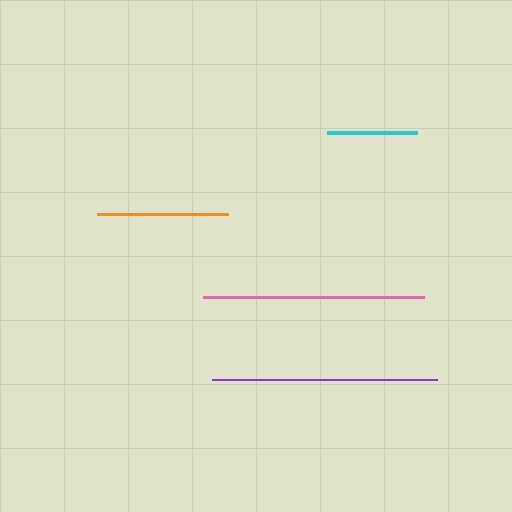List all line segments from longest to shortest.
From longest to shortest: purple, pink, orange, cyan.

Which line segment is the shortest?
The cyan line is the shortest at approximately 90 pixels.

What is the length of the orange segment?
The orange segment is approximately 132 pixels long.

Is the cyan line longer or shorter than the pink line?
The pink line is longer than the cyan line.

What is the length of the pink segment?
The pink segment is approximately 222 pixels long.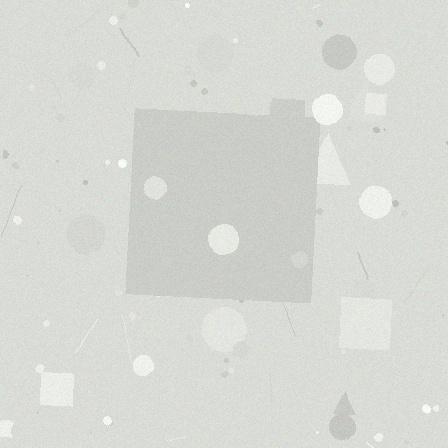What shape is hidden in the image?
A square is hidden in the image.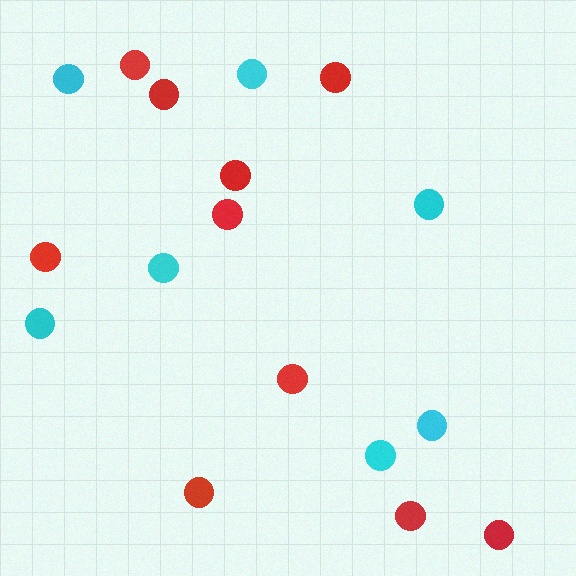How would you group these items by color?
There are 2 groups: one group of red circles (10) and one group of cyan circles (7).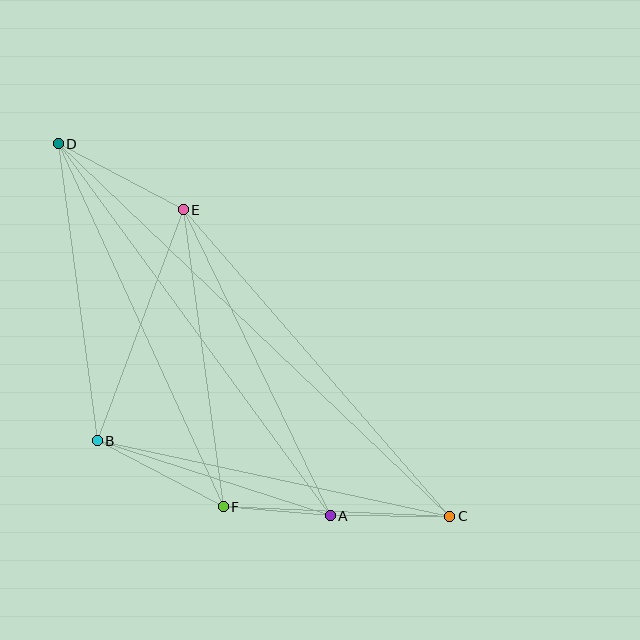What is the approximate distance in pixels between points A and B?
The distance between A and B is approximately 245 pixels.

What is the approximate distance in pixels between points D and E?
The distance between D and E is approximately 141 pixels.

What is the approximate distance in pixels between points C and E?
The distance between C and E is approximately 407 pixels.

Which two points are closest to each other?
Points A and F are closest to each other.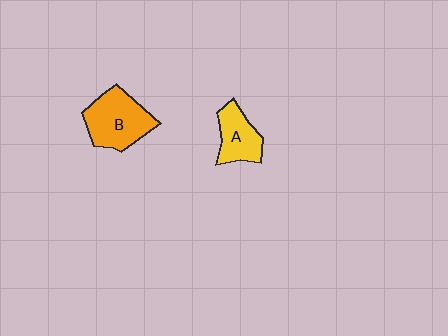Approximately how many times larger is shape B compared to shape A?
Approximately 1.5 times.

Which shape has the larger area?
Shape B (orange).